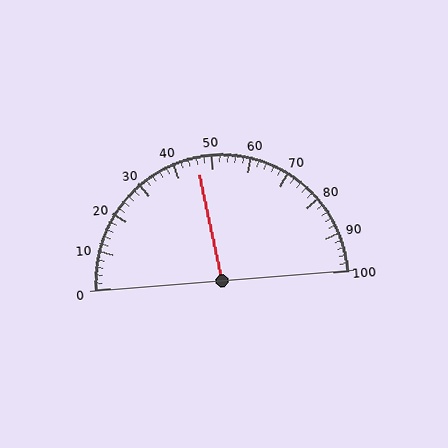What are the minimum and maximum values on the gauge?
The gauge ranges from 0 to 100.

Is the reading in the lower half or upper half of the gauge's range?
The reading is in the lower half of the range (0 to 100).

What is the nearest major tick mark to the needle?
The nearest major tick mark is 50.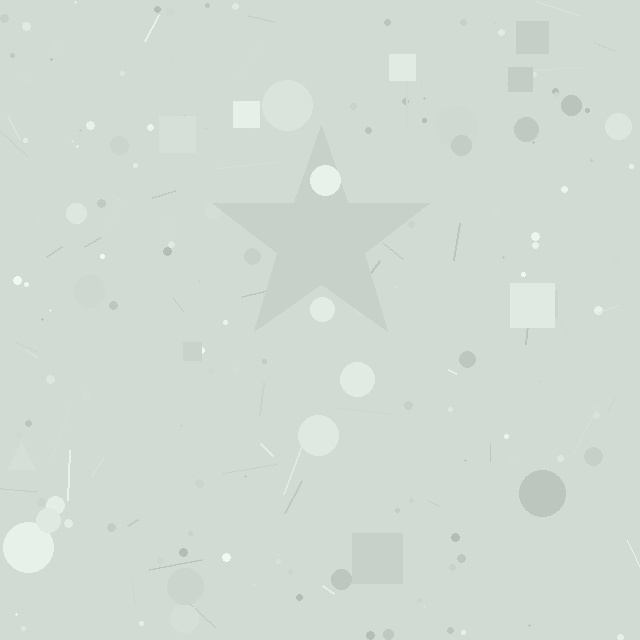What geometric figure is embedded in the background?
A star is embedded in the background.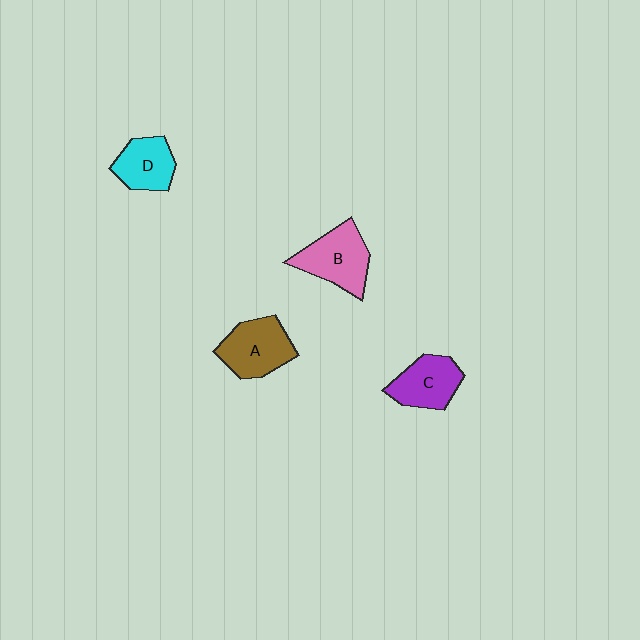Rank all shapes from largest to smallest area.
From largest to smallest: B (pink), A (brown), C (purple), D (cyan).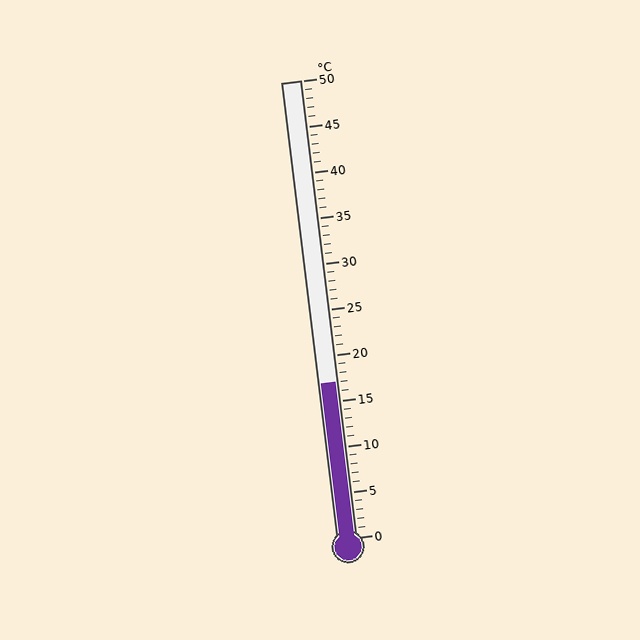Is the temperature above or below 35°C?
The temperature is below 35°C.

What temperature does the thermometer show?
The thermometer shows approximately 17°C.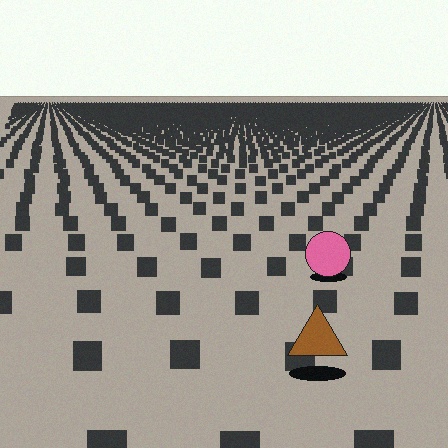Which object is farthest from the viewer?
The pink circle is farthest from the viewer. It appears smaller and the ground texture around it is denser.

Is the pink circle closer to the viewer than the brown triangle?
No. The brown triangle is closer — you can tell from the texture gradient: the ground texture is coarser near it.